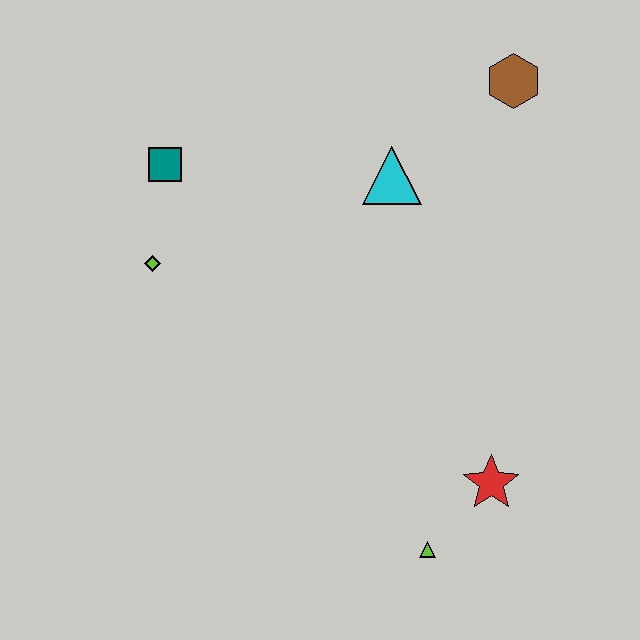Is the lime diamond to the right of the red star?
No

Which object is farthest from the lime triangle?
The brown hexagon is farthest from the lime triangle.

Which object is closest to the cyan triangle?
The brown hexagon is closest to the cyan triangle.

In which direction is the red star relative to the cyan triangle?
The red star is below the cyan triangle.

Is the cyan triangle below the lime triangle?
No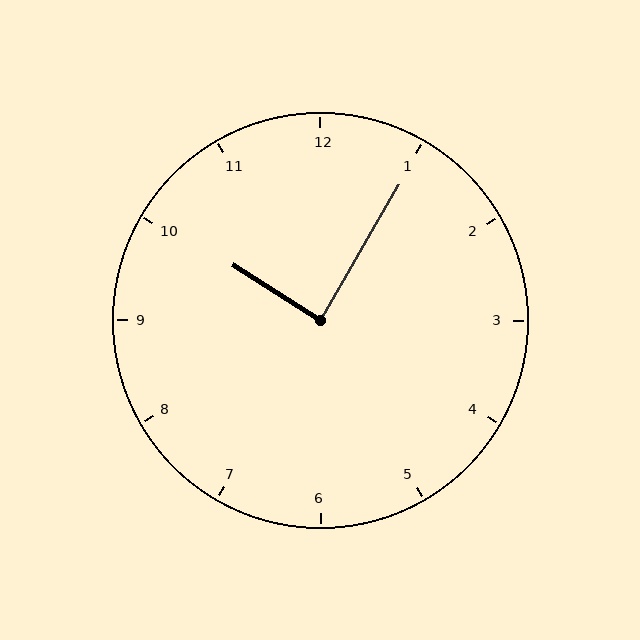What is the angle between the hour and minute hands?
Approximately 88 degrees.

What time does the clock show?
10:05.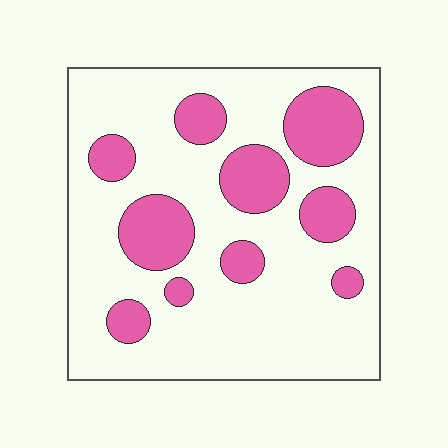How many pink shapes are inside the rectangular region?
10.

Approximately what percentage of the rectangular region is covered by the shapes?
Approximately 25%.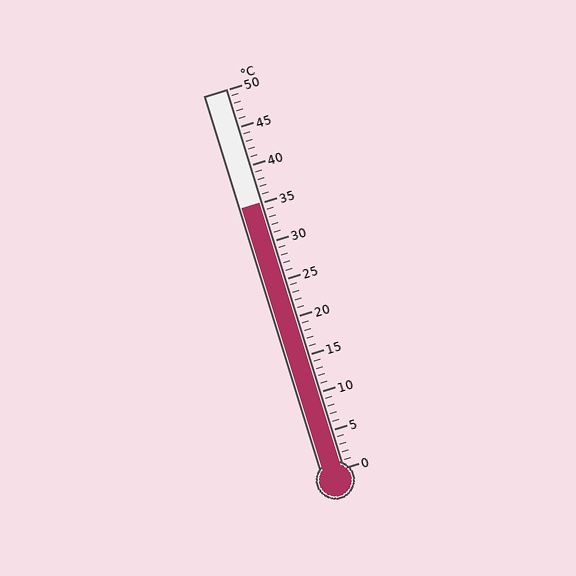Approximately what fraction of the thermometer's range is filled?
The thermometer is filled to approximately 70% of its range.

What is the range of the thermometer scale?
The thermometer scale ranges from 0°C to 50°C.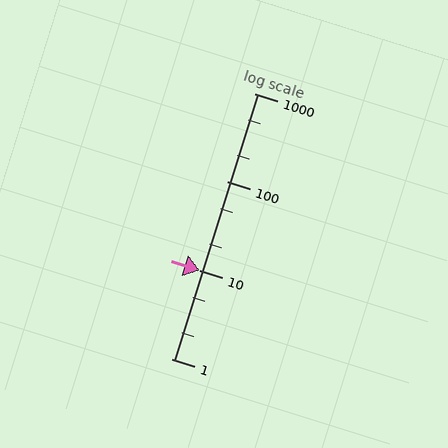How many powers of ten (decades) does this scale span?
The scale spans 3 decades, from 1 to 1000.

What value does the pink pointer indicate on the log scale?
The pointer indicates approximately 10.